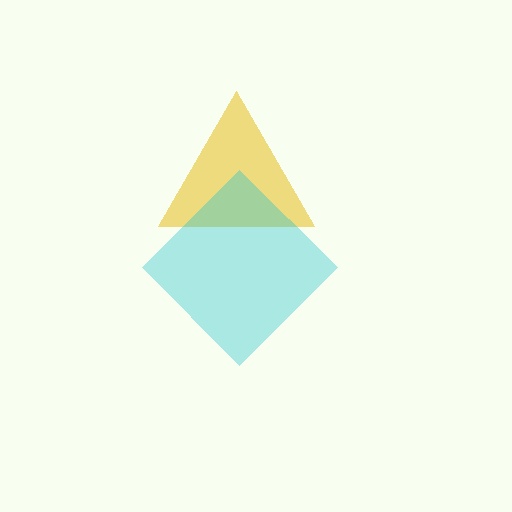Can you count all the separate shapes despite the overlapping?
Yes, there are 2 separate shapes.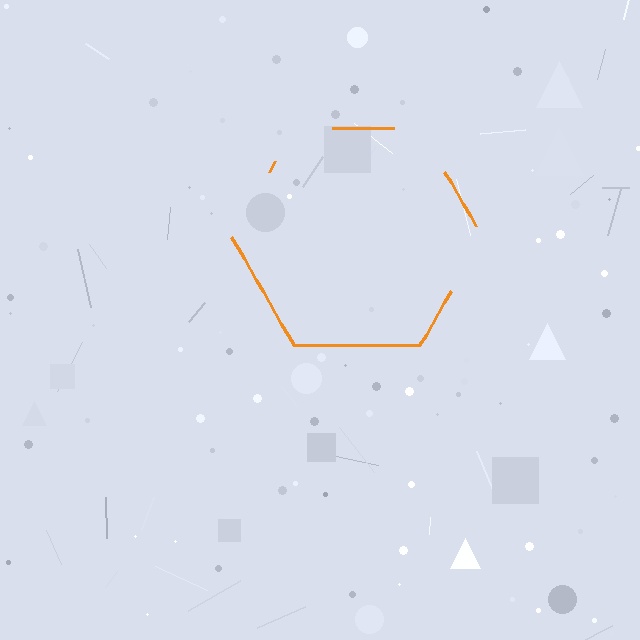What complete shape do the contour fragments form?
The contour fragments form a hexagon.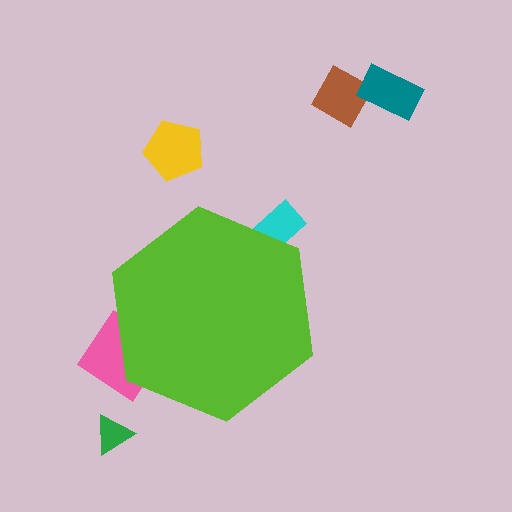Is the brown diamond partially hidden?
No, the brown diamond is fully visible.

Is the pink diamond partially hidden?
Yes, the pink diamond is partially hidden behind the lime hexagon.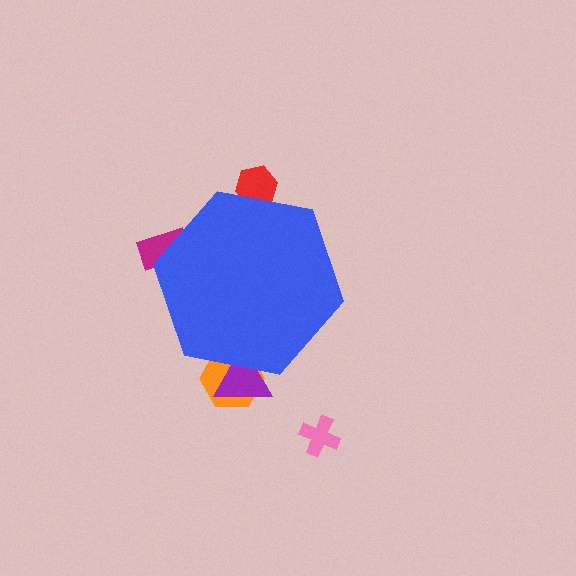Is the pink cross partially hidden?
No, the pink cross is fully visible.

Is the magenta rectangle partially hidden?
Yes, the magenta rectangle is partially hidden behind the blue hexagon.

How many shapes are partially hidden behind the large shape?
4 shapes are partially hidden.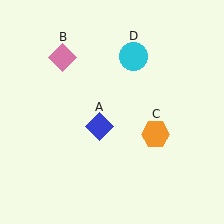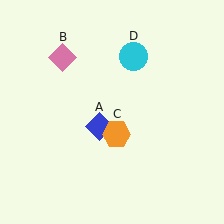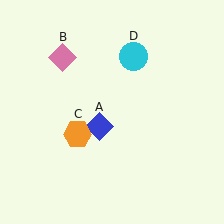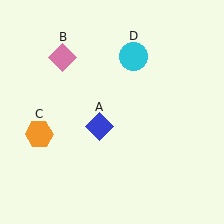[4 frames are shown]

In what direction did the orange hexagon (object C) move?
The orange hexagon (object C) moved left.